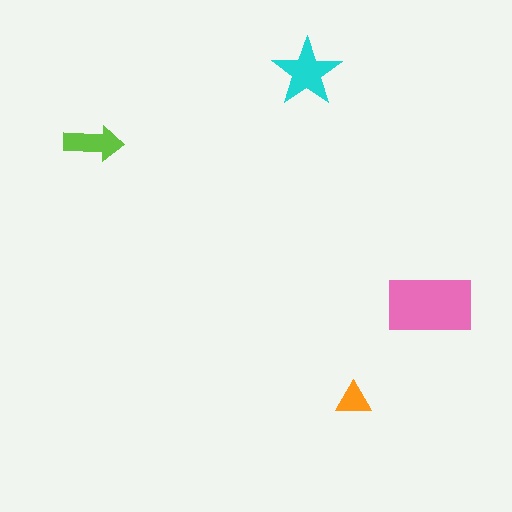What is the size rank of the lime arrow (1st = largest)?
3rd.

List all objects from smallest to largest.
The orange triangle, the lime arrow, the cyan star, the pink rectangle.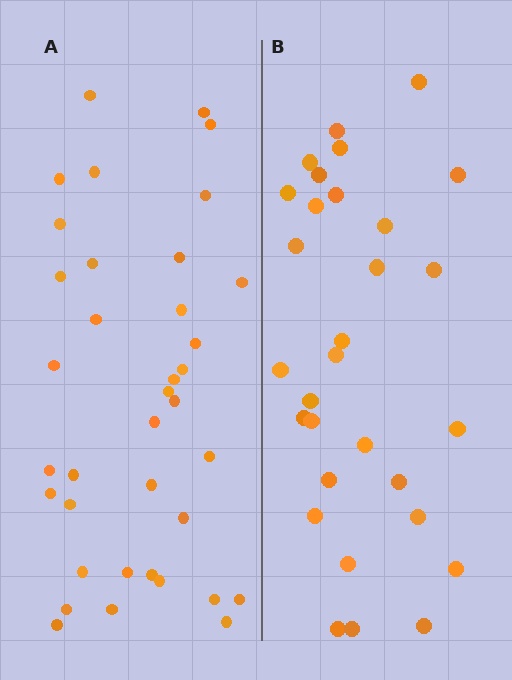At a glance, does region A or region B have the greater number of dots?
Region A (the left region) has more dots.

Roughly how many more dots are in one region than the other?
Region A has roughly 8 or so more dots than region B.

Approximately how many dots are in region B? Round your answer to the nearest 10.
About 30 dots.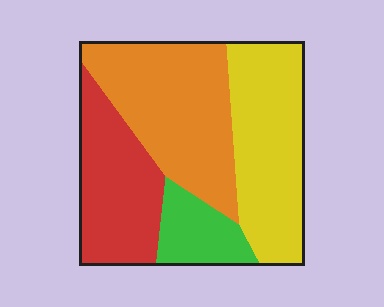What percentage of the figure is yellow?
Yellow covers 31% of the figure.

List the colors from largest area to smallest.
From largest to smallest: orange, yellow, red, green.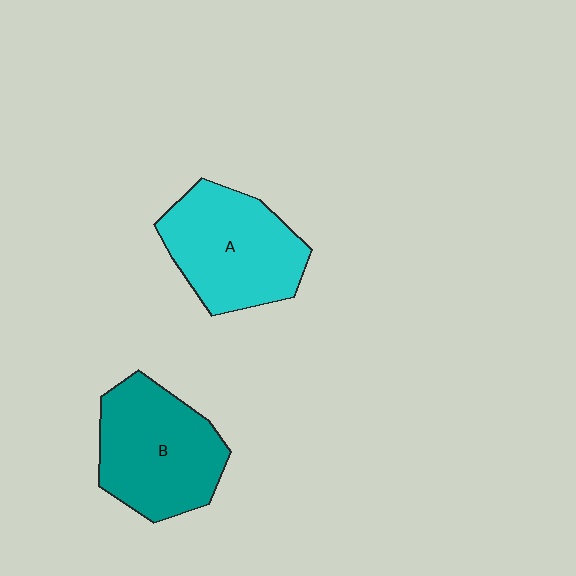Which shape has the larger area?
Shape B (teal).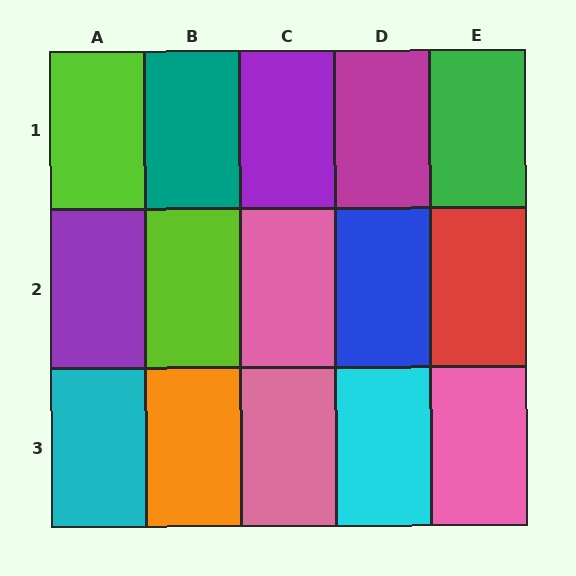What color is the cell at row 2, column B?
Lime.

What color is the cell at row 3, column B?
Orange.